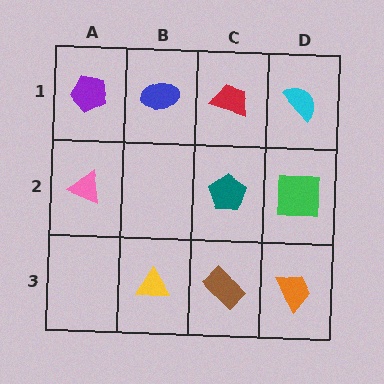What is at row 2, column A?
A pink triangle.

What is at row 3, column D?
An orange trapezoid.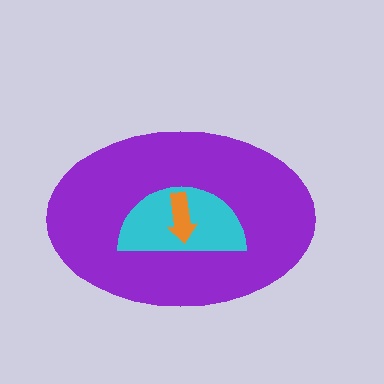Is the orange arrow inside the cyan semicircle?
Yes.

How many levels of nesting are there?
3.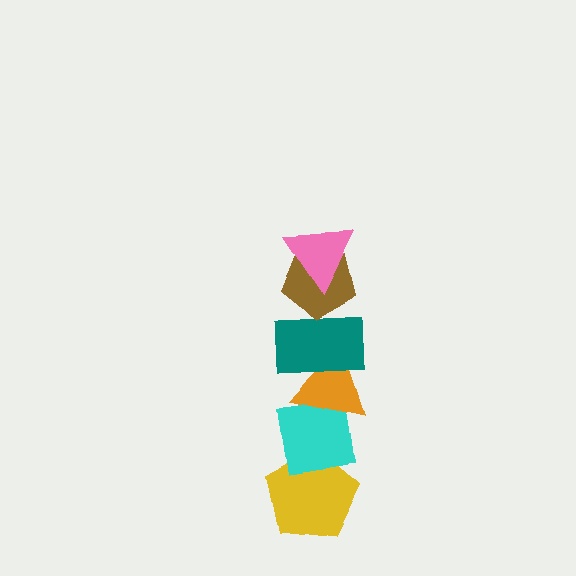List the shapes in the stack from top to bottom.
From top to bottom: the pink triangle, the brown pentagon, the teal rectangle, the orange triangle, the cyan square, the yellow pentagon.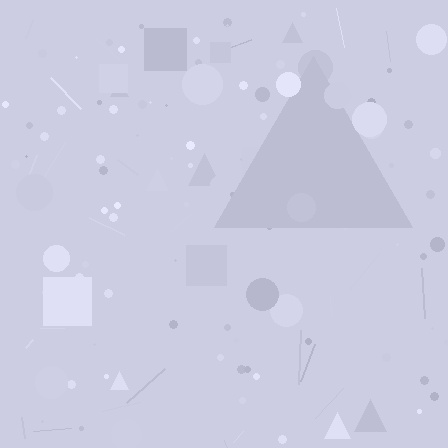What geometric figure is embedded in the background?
A triangle is embedded in the background.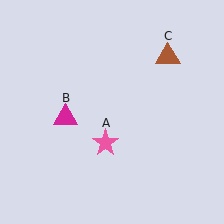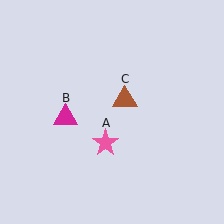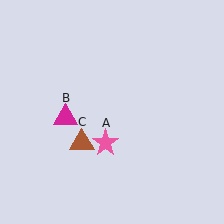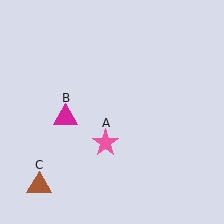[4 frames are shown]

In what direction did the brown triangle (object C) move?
The brown triangle (object C) moved down and to the left.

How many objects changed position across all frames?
1 object changed position: brown triangle (object C).